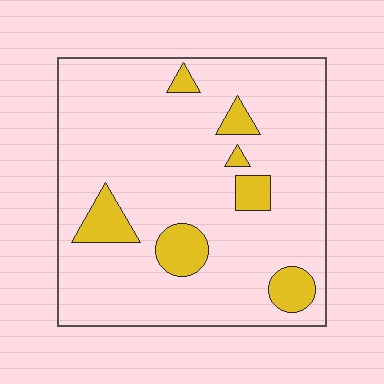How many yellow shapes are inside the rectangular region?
7.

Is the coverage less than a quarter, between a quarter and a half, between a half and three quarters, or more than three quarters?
Less than a quarter.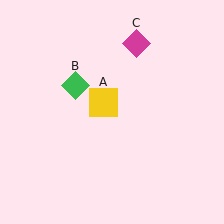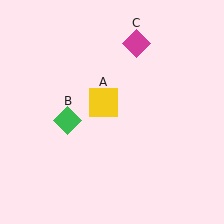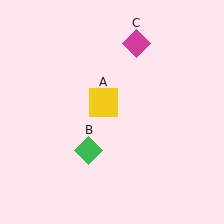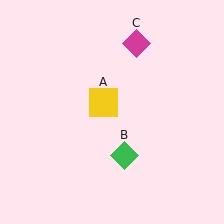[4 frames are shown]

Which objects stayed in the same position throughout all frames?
Yellow square (object A) and magenta diamond (object C) remained stationary.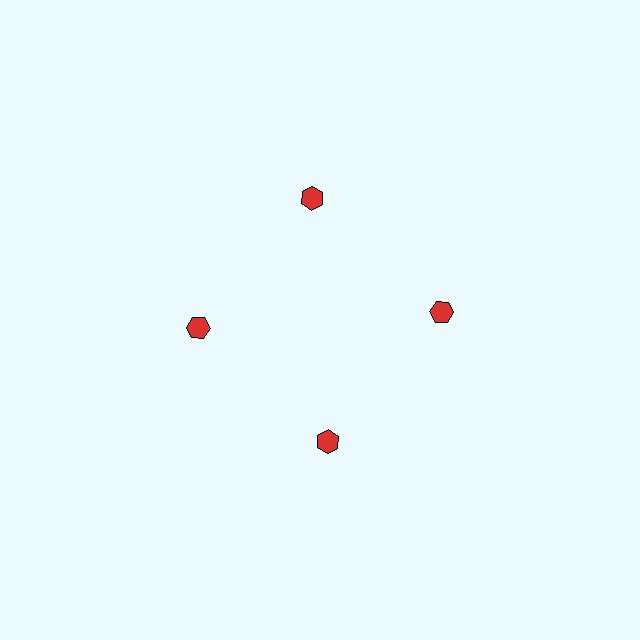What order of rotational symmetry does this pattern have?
This pattern has 4-fold rotational symmetry.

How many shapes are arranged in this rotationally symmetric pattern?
There are 4 shapes, arranged in 4 groups of 1.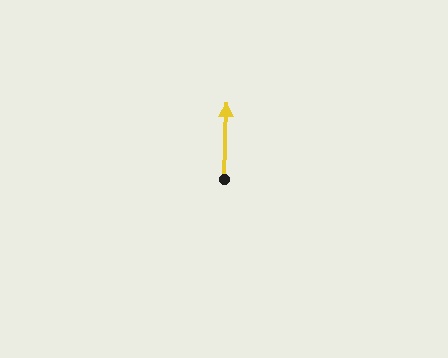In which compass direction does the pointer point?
North.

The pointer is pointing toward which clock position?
Roughly 12 o'clock.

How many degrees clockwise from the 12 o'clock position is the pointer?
Approximately 2 degrees.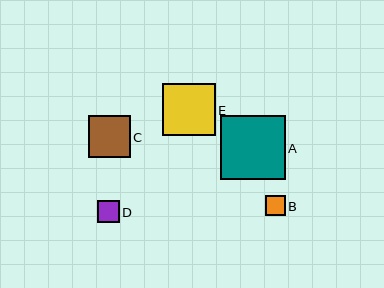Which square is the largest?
Square A is the largest with a size of approximately 65 pixels.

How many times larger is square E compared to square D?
Square E is approximately 2.4 times the size of square D.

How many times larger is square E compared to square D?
Square E is approximately 2.4 times the size of square D.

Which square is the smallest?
Square B is the smallest with a size of approximately 20 pixels.